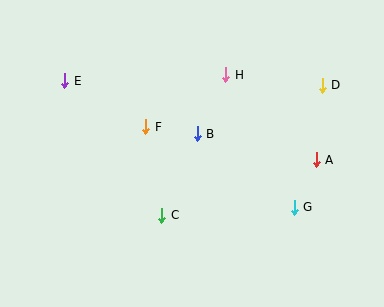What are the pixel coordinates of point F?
Point F is at (146, 127).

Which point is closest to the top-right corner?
Point D is closest to the top-right corner.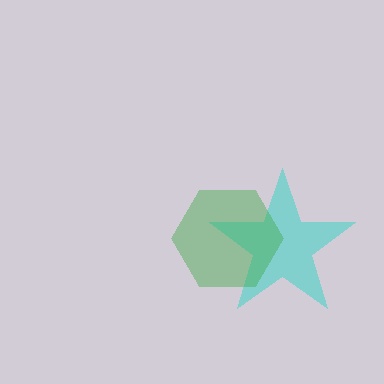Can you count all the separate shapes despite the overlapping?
Yes, there are 2 separate shapes.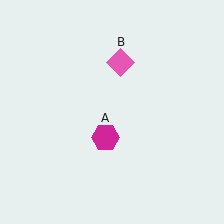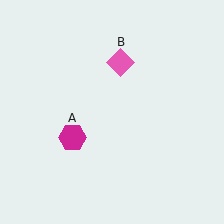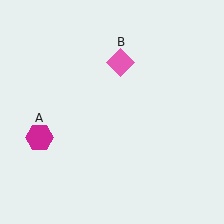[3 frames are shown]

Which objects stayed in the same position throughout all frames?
Pink diamond (object B) remained stationary.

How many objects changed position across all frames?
1 object changed position: magenta hexagon (object A).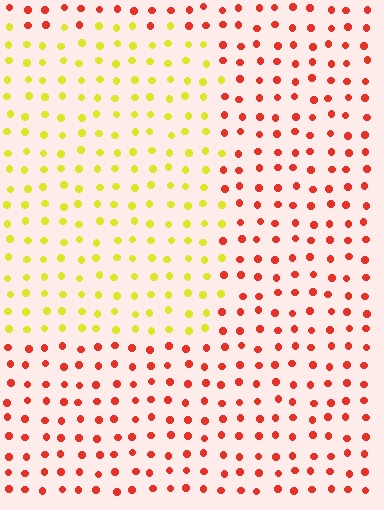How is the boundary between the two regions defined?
The boundary is defined purely by a slight shift in hue (about 59 degrees). Spacing, size, and orientation are identical on both sides.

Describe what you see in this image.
The image is filled with small red elements in a uniform arrangement. A rectangle-shaped region is visible where the elements are tinted to a slightly different hue, forming a subtle color boundary.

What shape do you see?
I see a rectangle.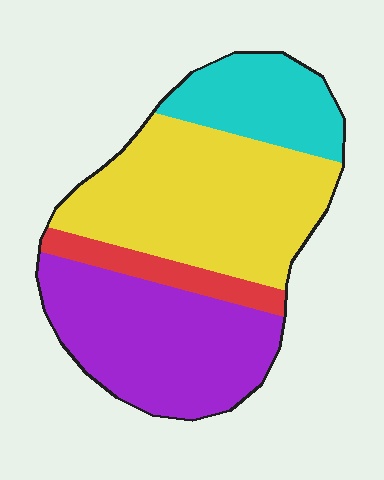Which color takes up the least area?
Red, at roughly 10%.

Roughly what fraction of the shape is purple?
Purple covers roughly 35% of the shape.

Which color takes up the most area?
Yellow, at roughly 40%.